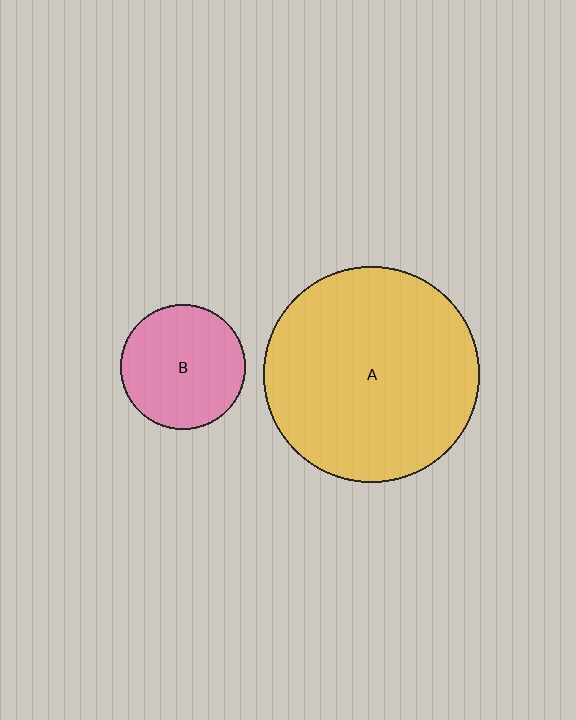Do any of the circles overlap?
No, none of the circles overlap.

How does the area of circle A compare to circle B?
Approximately 3.0 times.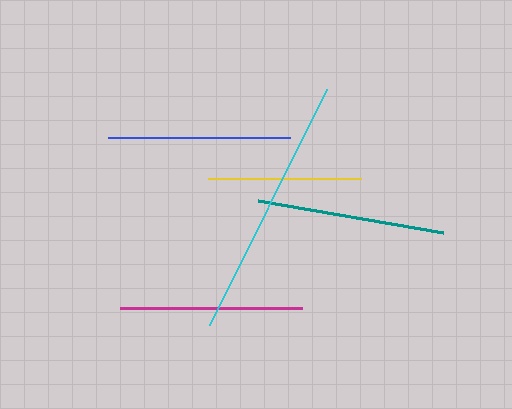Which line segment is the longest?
The cyan line is the longest at approximately 263 pixels.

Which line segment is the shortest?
The yellow line is the shortest at approximately 153 pixels.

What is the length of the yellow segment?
The yellow segment is approximately 153 pixels long.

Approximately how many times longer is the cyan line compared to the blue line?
The cyan line is approximately 1.5 times the length of the blue line.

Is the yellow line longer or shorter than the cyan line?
The cyan line is longer than the yellow line.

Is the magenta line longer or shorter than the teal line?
The teal line is longer than the magenta line.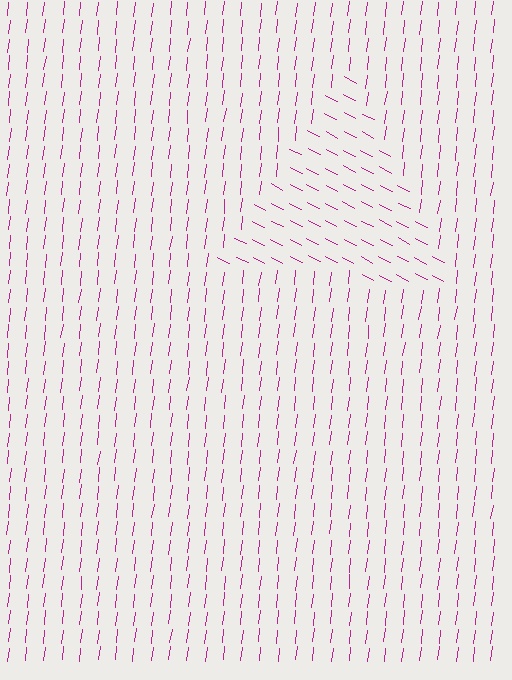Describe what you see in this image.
The image is filled with small magenta line segments. A triangle region in the image has lines oriented differently from the surrounding lines, creating a visible texture boundary.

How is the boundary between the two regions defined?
The boundary is defined purely by a change in line orientation (approximately 69 degrees difference). All lines are the same color and thickness.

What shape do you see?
I see a triangle.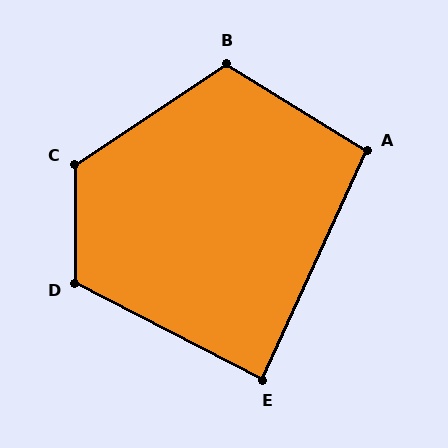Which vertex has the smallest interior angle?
E, at approximately 87 degrees.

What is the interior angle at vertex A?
Approximately 97 degrees (obtuse).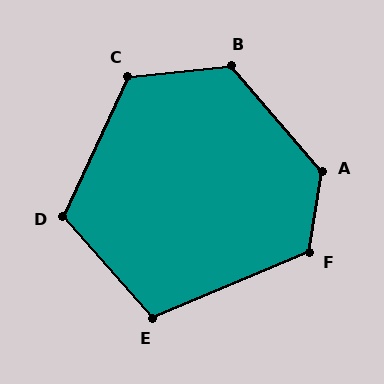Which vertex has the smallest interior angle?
E, at approximately 109 degrees.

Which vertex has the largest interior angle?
A, at approximately 130 degrees.